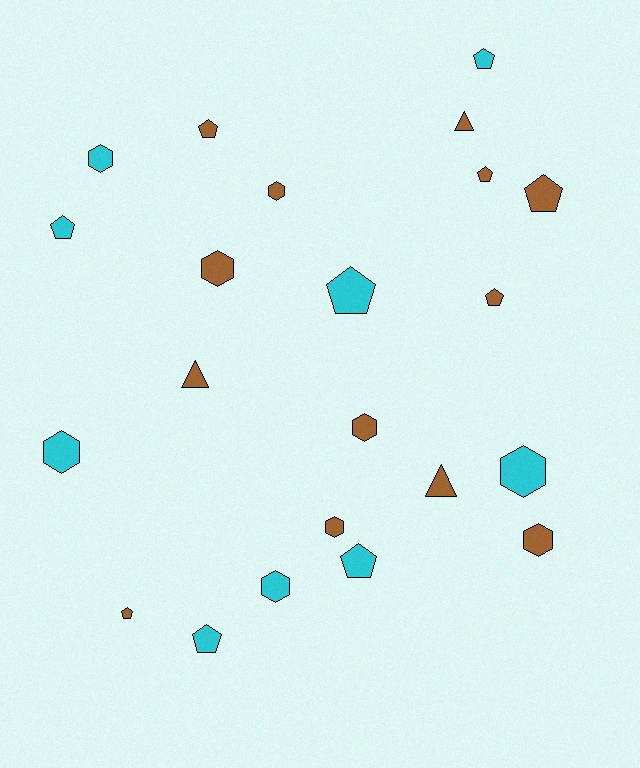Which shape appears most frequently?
Pentagon, with 10 objects.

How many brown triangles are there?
There are 3 brown triangles.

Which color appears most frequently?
Brown, with 13 objects.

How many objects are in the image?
There are 22 objects.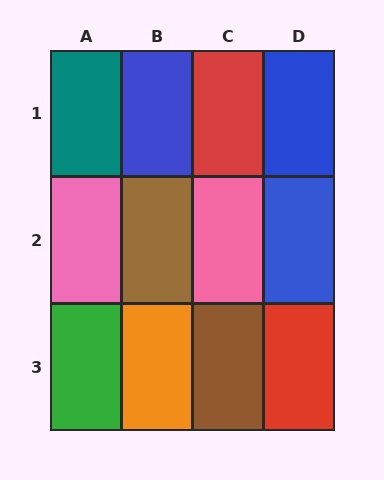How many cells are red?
2 cells are red.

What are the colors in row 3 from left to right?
Green, orange, brown, red.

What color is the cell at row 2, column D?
Blue.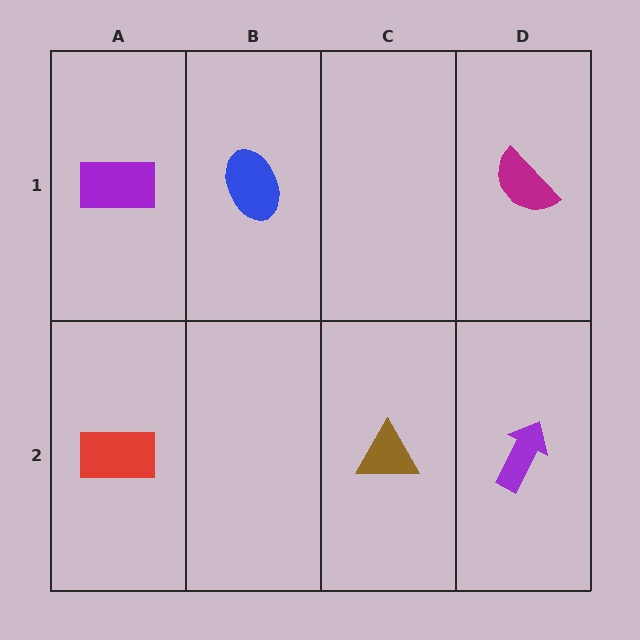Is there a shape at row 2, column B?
No, that cell is empty.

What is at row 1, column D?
A magenta semicircle.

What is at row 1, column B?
A blue ellipse.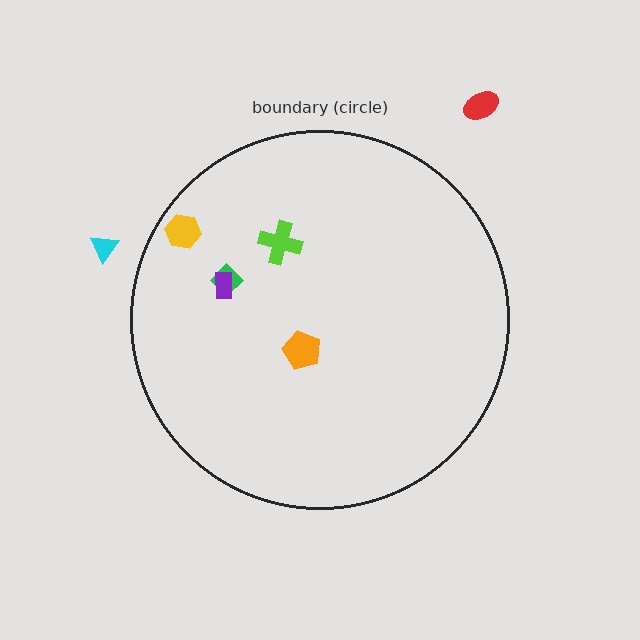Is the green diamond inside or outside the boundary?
Inside.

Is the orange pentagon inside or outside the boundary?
Inside.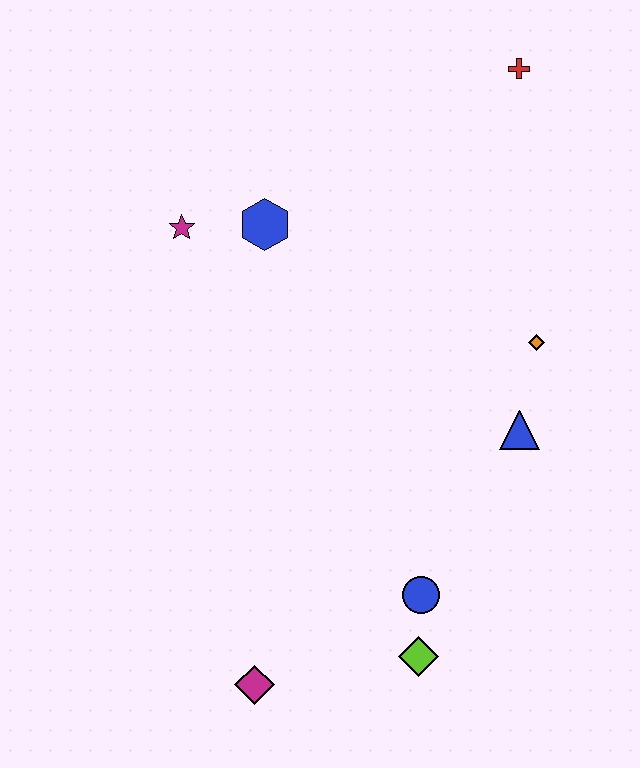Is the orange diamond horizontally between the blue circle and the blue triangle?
No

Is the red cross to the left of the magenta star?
No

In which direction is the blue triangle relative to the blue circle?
The blue triangle is above the blue circle.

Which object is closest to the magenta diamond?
The lime diamond is closest to the magenta diamond.